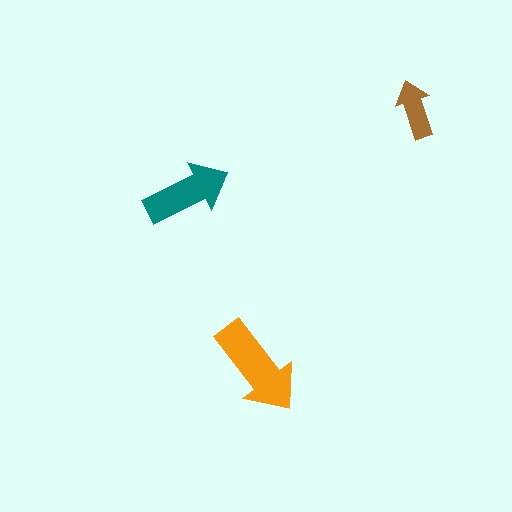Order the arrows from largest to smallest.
the orange one, the teal one, the brown one.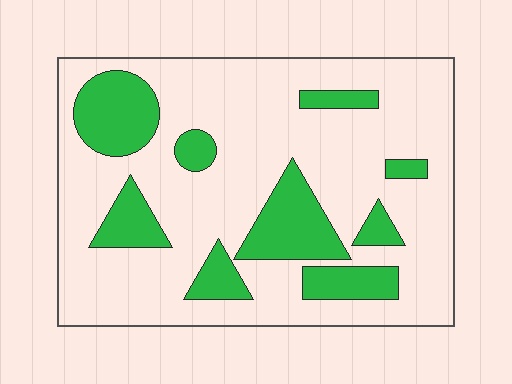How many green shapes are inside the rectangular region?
9.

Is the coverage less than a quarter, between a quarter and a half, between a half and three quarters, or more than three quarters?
Less than a quarter.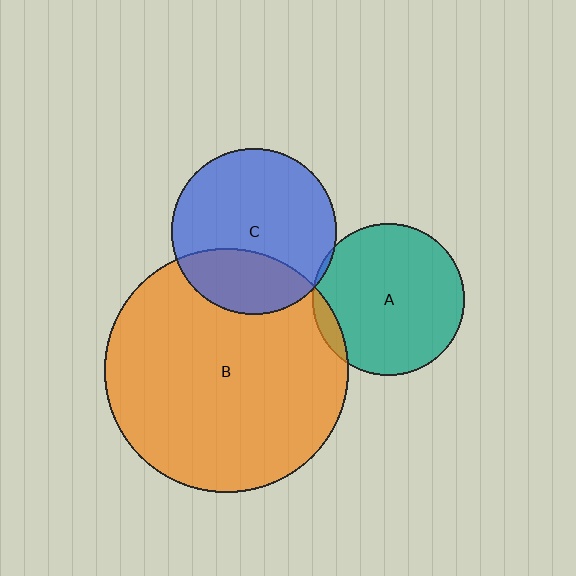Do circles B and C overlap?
Yes.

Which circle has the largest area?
Circle B (orange).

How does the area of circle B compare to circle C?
Approximately 2.2 times.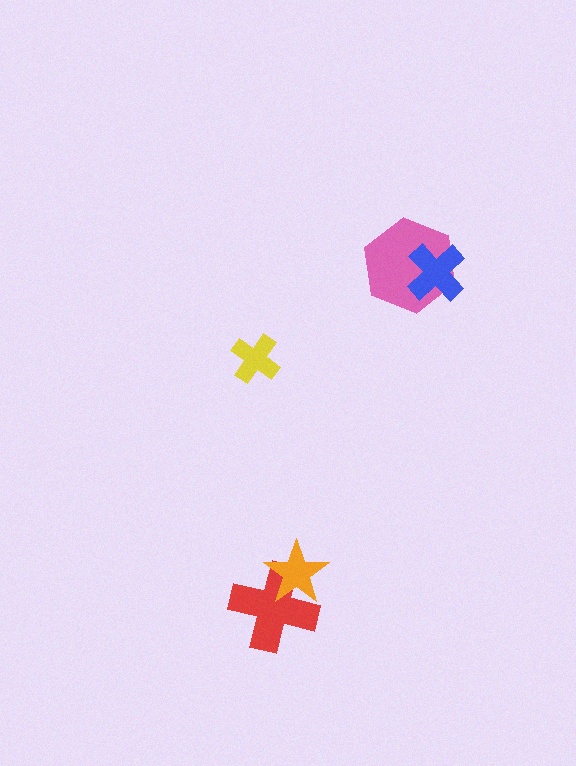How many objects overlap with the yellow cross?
0 objects overlap with the yellow cross.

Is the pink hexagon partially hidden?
Yes, it is partially covered by another shape.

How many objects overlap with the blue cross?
1 object overlaps with the blue cross.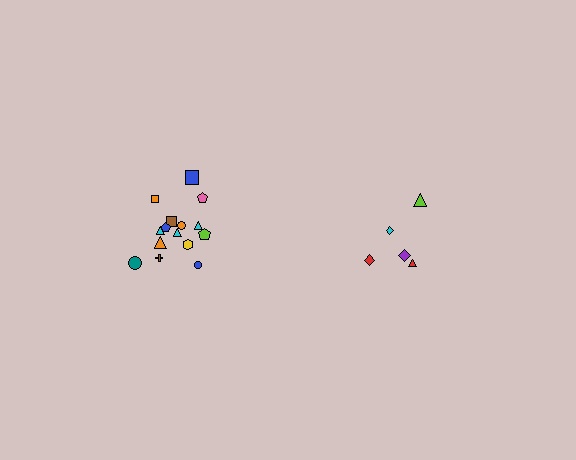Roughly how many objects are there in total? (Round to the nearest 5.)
Roughly 20 objects in total.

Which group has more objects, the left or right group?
The left group.